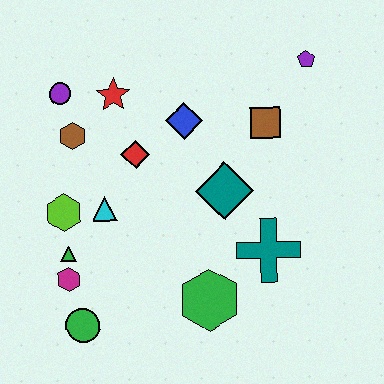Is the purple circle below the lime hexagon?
No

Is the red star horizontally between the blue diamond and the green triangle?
Yes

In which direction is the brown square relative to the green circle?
The brown square is above the green circle.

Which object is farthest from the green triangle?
The purple pentagon is farthest from the green triangle.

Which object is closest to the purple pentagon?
The brown square is closest to the purple pentagon.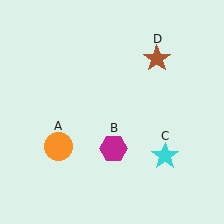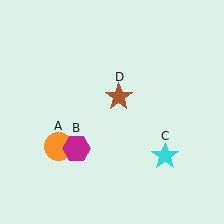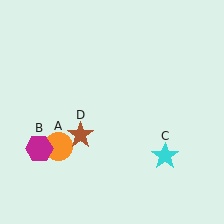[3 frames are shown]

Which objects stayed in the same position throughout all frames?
Orange circle (object A) and cyan star (object C) remained stationary.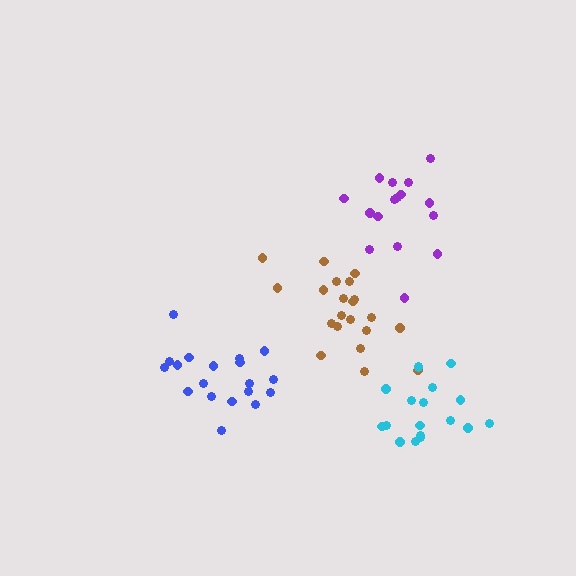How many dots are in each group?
Group 1: 21 dots, Group 2: 16 dots, Group 3: 19 dots, Group 4: 18 dots (74 total).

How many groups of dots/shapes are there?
There are 4 groups.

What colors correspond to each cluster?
The clusters are colored: brown, purple, blue, cyan.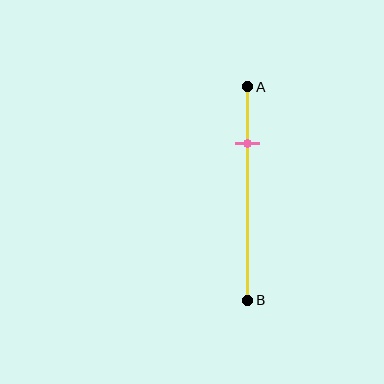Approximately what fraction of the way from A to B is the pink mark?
The pink mark is approximately 25% of the way from A to B.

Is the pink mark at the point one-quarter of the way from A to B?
Yes, the mark is approximately at the one-quarter point.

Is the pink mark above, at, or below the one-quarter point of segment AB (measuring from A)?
The pink mark is approximately at the one-quarter point of segment AB.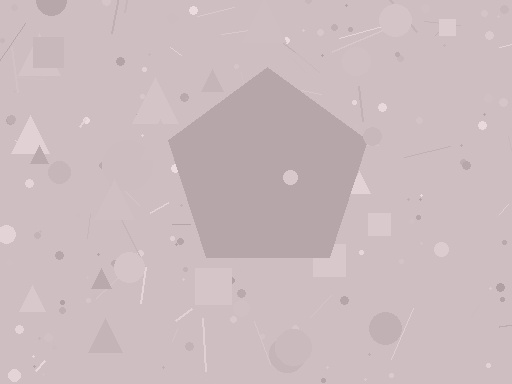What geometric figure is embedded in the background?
A pentagon is embedded in the background.